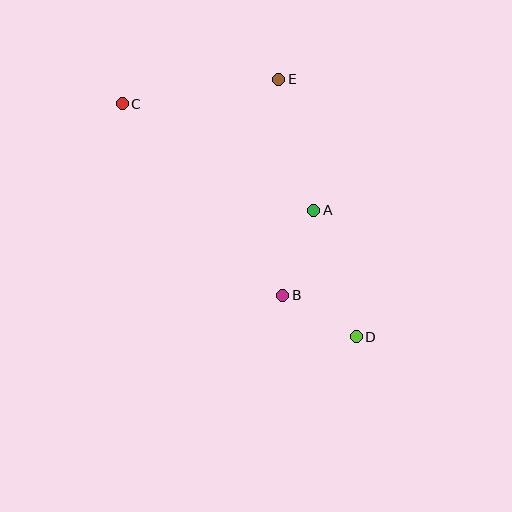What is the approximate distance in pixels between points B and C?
The distance between B and C is approximately 250 pixels.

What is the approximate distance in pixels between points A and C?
The distance between A and C is approximately 219 pixels.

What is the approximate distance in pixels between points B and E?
The distance between B and E is approximately 216 pixels.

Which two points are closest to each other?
Points B and D are closest to each other.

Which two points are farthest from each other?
Points C and D are farthest from each other.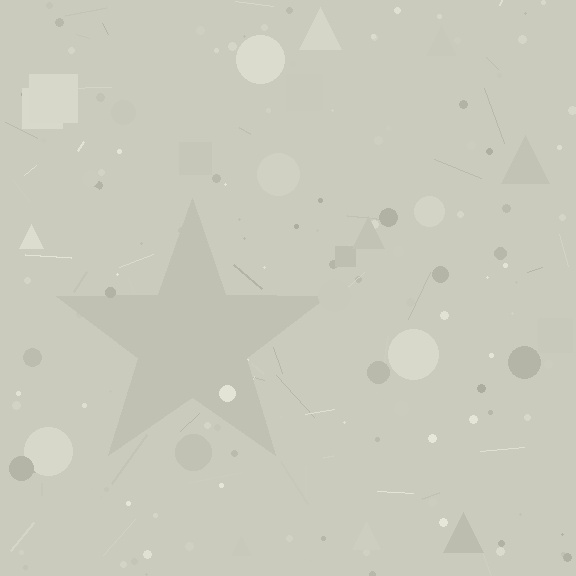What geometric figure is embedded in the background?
A star is embedded in the background.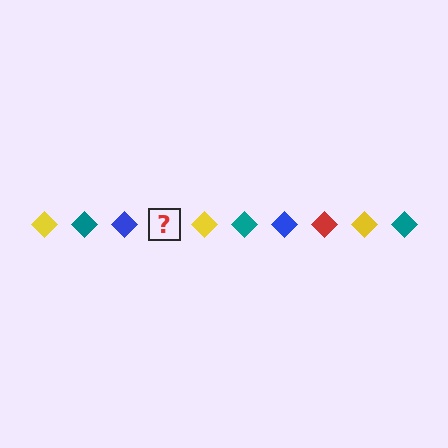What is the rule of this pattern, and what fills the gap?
The rule is that the pattern cycles through yellow, teal, blue, red diamonds. The gap should be filled with a red diamond.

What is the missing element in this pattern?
The missing element is a red diamond.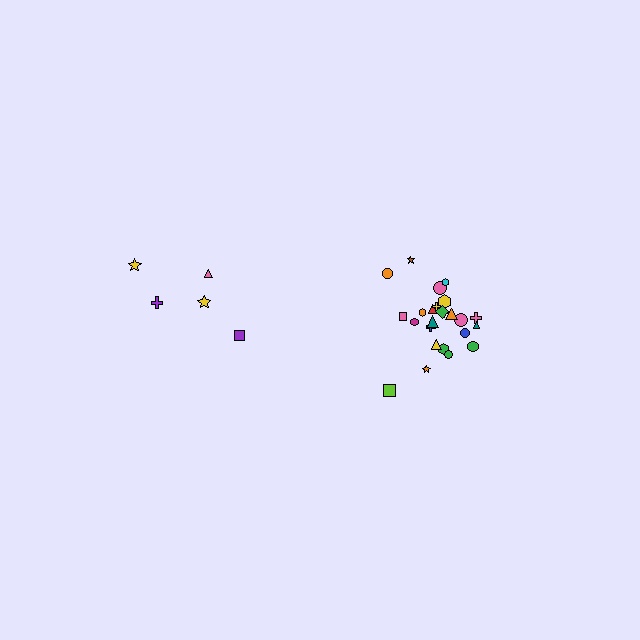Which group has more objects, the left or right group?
The right group.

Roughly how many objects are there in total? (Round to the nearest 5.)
Roughly 30 objects in total.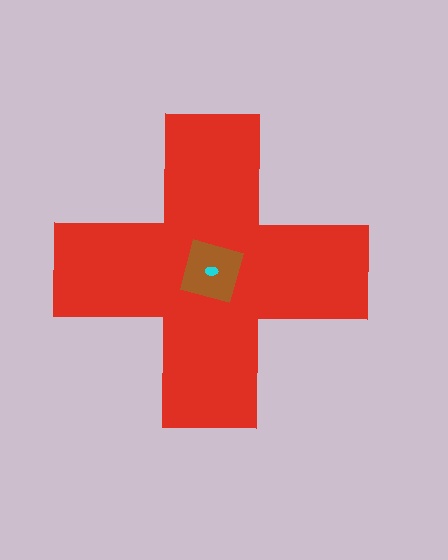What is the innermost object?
The cyan ellipse.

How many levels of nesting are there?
3.